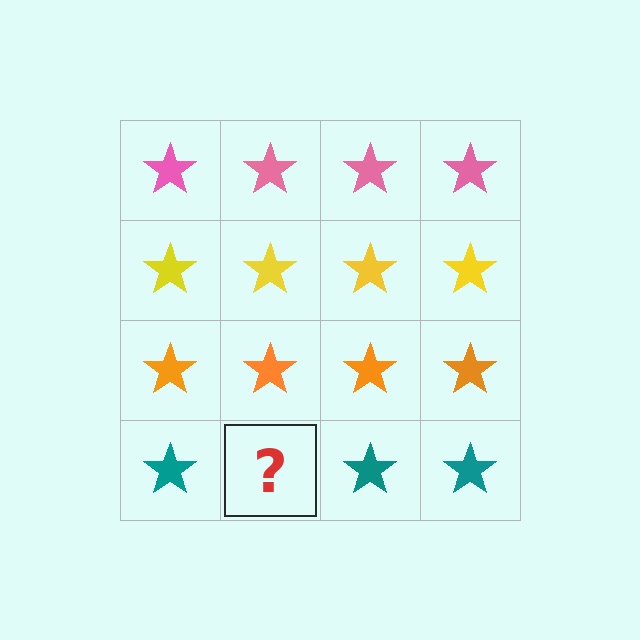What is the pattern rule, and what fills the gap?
The rule is that each row has a consistent color. The gap should be filled with a teal star.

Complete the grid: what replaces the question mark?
The question mark should be replaced with a teal star.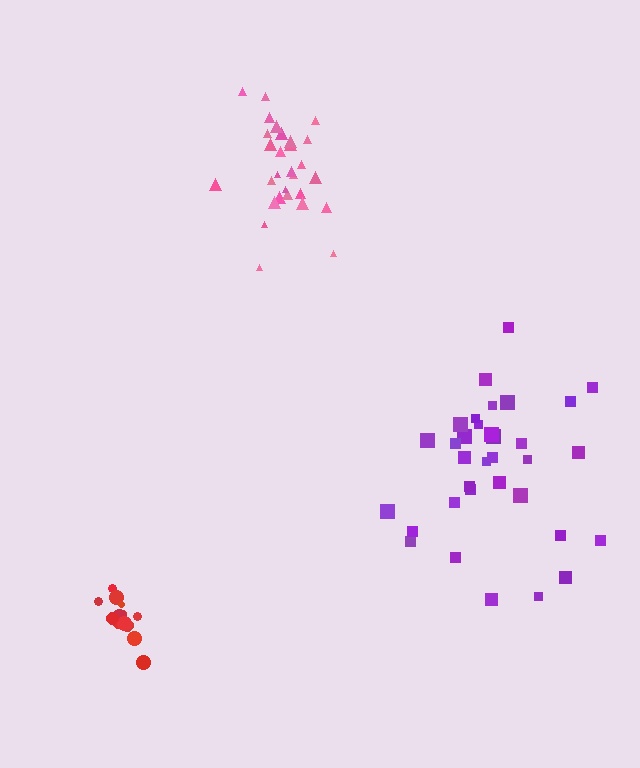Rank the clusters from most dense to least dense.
red, pink, purple.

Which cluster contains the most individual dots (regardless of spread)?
Purple (34).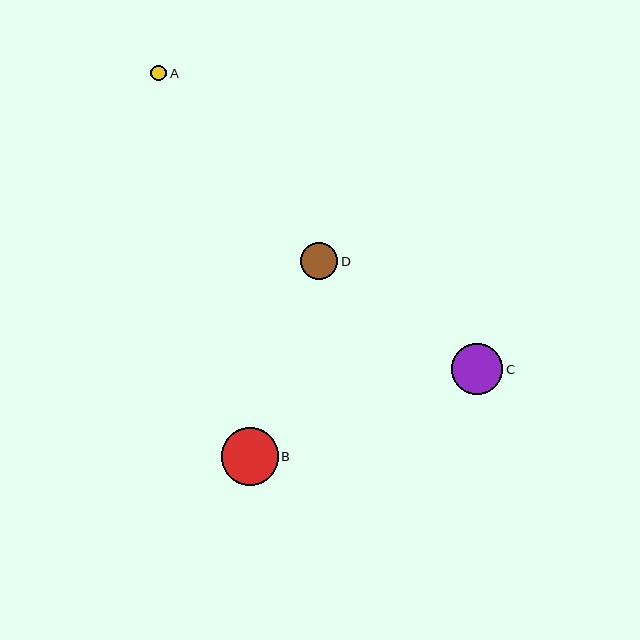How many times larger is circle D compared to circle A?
Circle D is approximately 2.4 times the size of circle A.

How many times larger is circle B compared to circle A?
Circle B is approximately 3.6 times the size of circle A.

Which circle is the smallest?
Circle A is the smallest with a size of approximately 16 pixels.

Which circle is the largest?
Circle B is the largest with a size of approximately 57 pixels.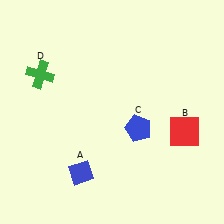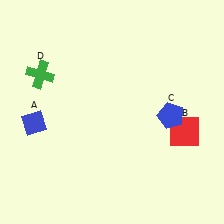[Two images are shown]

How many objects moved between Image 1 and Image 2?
2 objects moved between the two images.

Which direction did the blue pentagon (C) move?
The blue pentagon (C) moved right.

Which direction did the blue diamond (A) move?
The blue diamond (A) moved up.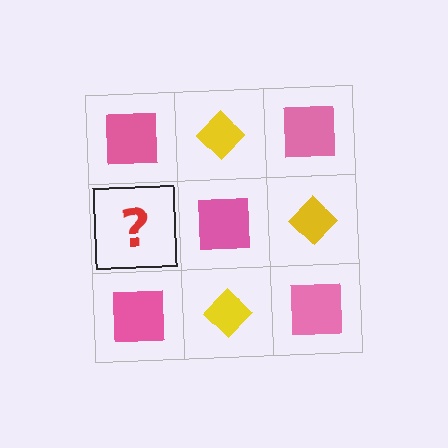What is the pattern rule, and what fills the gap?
The rule is that it alternates pink square and yellow diamond in a checkerboard pattern. The gap should be filled with a yellow diamond.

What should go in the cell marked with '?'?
The missing cell should contain a yellow diamond.